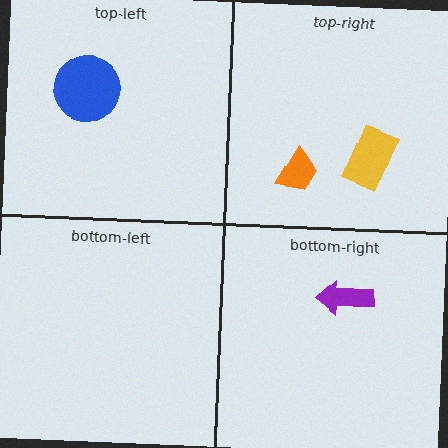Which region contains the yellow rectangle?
The top-right region.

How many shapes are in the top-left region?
1.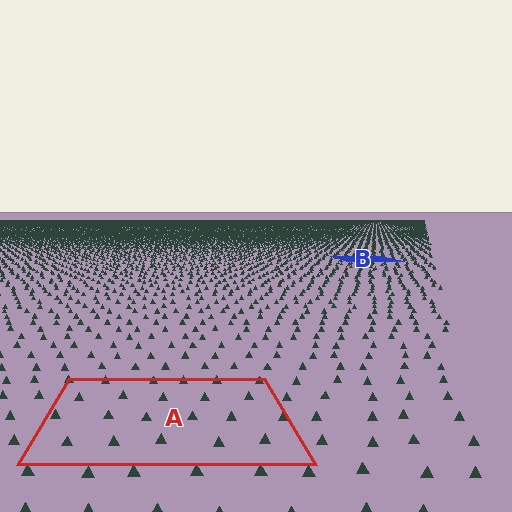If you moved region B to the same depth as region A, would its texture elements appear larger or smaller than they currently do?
They would appear larger. At a closer depth, the same texture elements are projected at a bigger on-screen size.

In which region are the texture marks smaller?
The texture marks are smaller in region B, because it is farther away.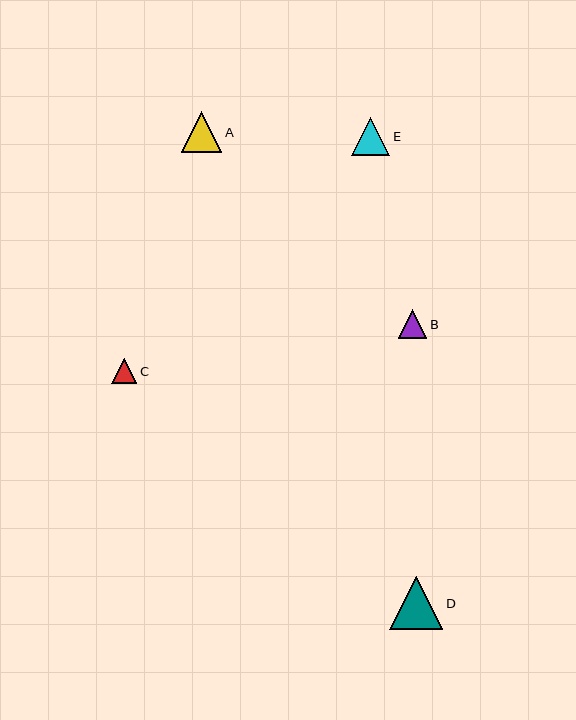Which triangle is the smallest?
Triangle C is the smallest with a size of approximately 25 pixels.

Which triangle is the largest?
Triangle D is the largest with a size of approximately 53 pixels.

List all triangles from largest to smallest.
From largest to smallest: D, A, E, B, C.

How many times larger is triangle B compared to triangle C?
Triangle B is approximately 1.1 times the size of triangle C.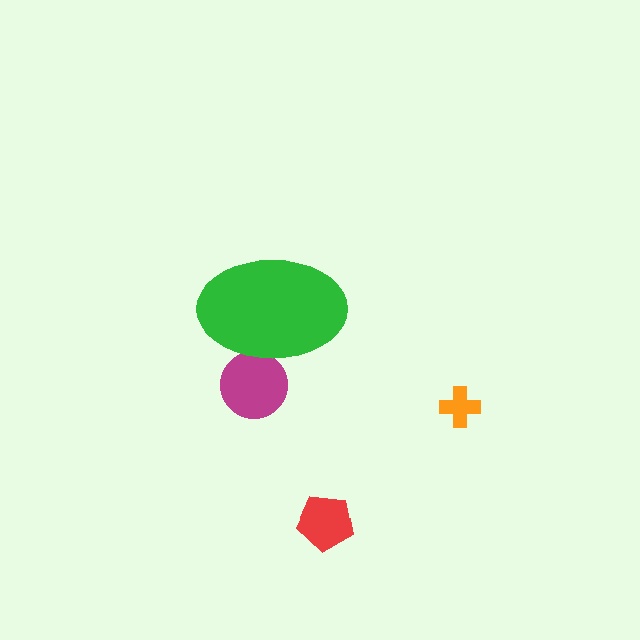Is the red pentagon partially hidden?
No, the red pentagon is fully visible.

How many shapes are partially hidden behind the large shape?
1 shape is partially hidden.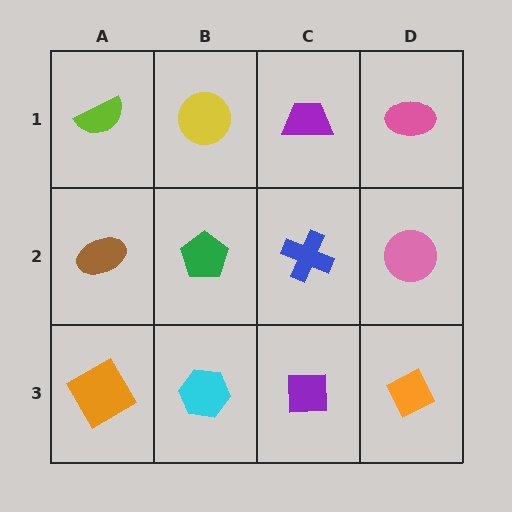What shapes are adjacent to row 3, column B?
A green pentagon (row 2, column B), an orange square (row 3, column A), a purple square (row 3, column C).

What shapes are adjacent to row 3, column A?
A brown ellipse (row 2, column A), a cyan hexagon (row 3, column B).